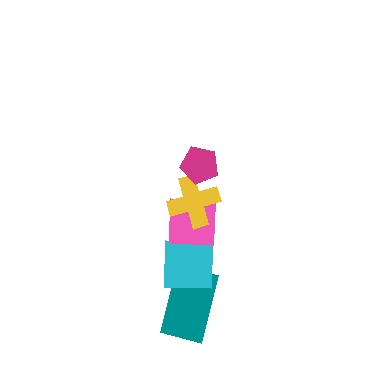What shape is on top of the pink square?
The yellow cross is on top of the pink square.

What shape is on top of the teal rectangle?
The cyan square is on top of the teal rectangle.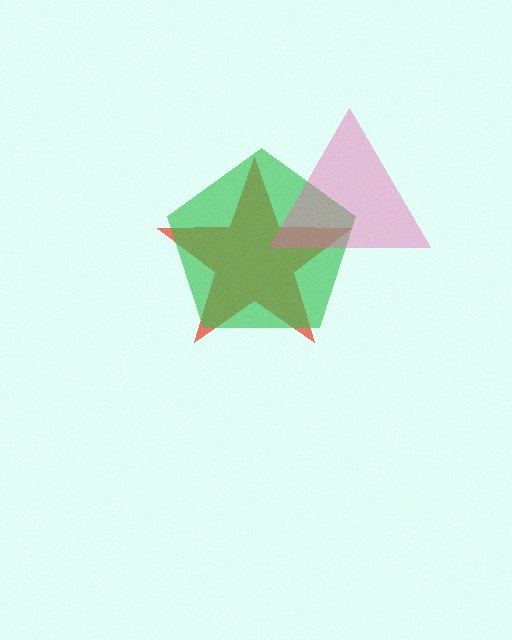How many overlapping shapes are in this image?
There are 3 overlapping shapes in the image.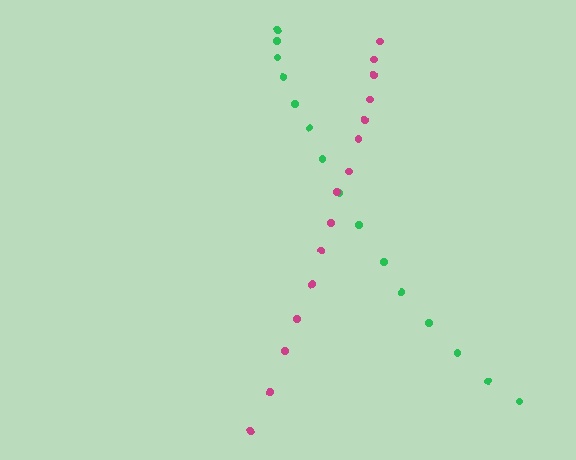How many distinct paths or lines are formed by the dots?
There are 2 distinct paths.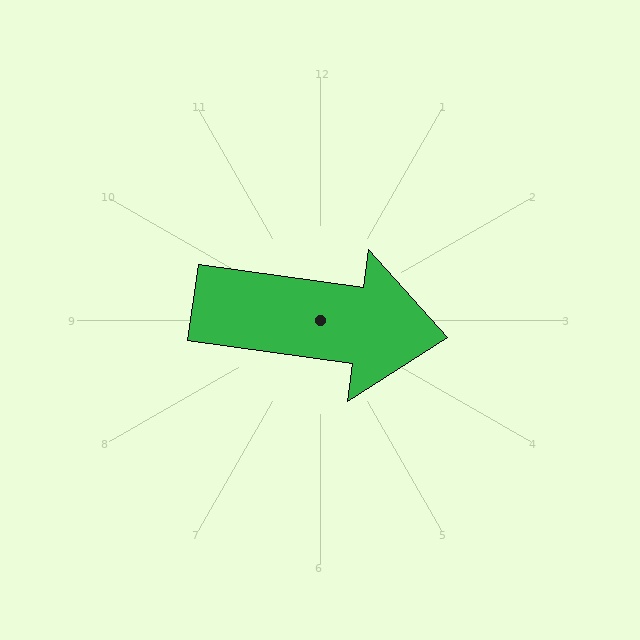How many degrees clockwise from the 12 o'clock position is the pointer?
Approximately 98 degrees.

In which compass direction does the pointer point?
East.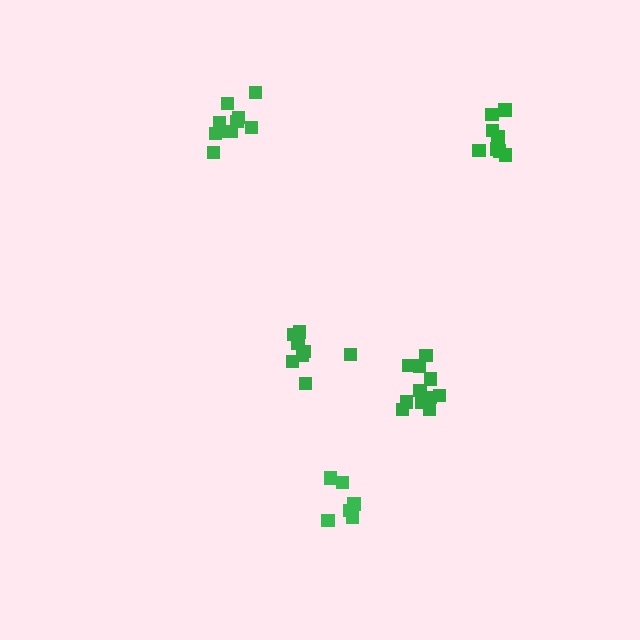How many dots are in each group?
Group 1: 8 dots, Group 2: 10 dots, Group 3: 12 dots, Group 4: 6 dots, Group 5: 8 dots (44 total).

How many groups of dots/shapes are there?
There are 5 groups.